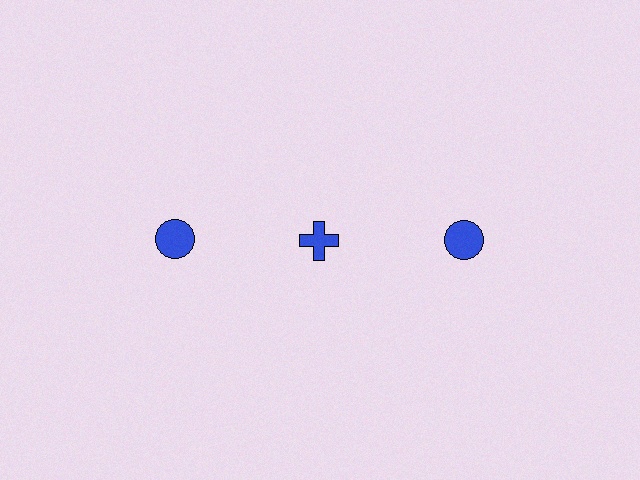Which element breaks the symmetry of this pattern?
The blue cross in the top row, second from left column breaks the symmetry. All other shapes are blue circles.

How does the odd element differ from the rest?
It has a different shape: cross instead of circle.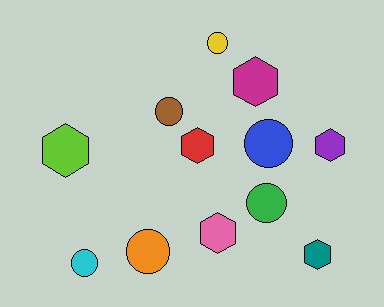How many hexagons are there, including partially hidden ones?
There are 6 hexagons.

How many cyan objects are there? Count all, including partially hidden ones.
There is 1 cyan object.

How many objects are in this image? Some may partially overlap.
There are 12 objects.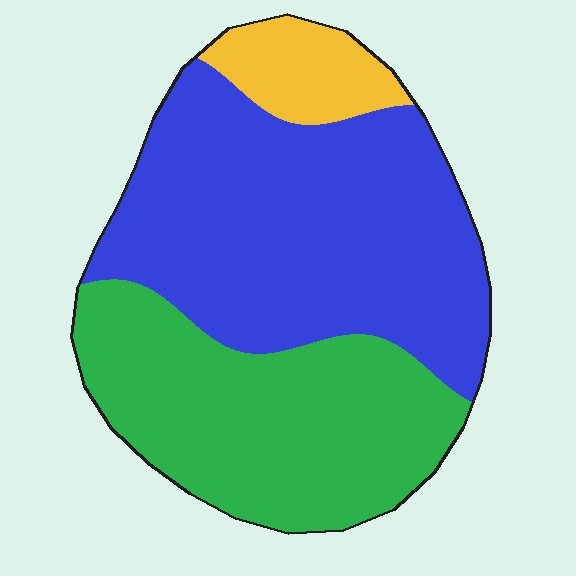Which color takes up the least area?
Yellow, at roughly 10%.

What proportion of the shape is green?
Green takes up between a quarter and a half of the shape.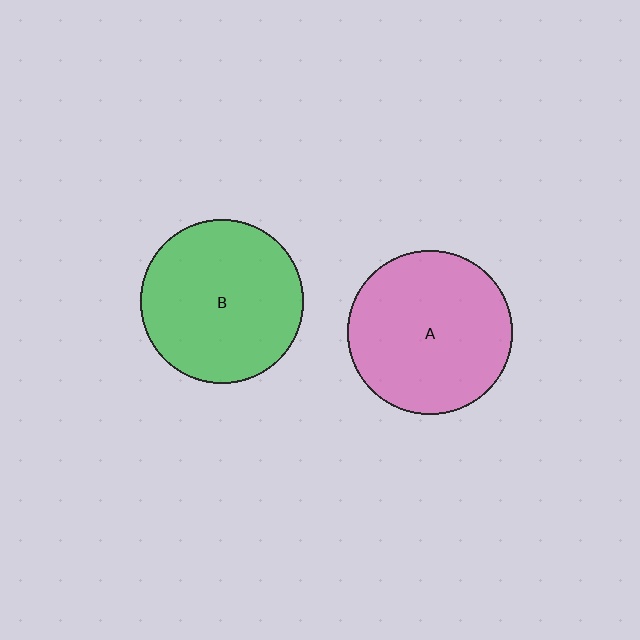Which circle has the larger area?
Circle A (pink).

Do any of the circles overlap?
No, none of the circles overlap.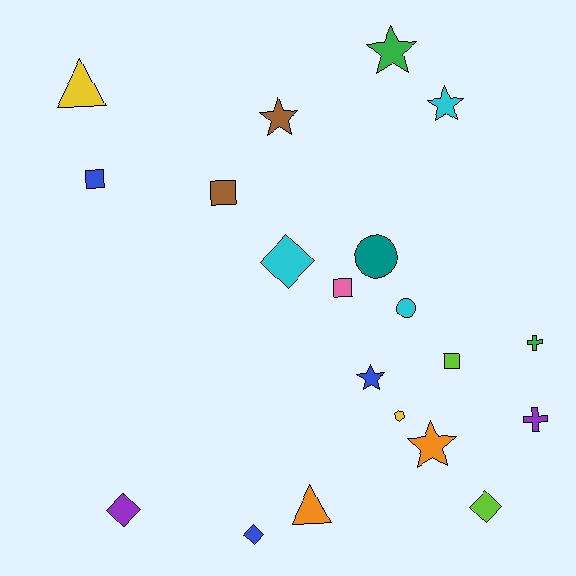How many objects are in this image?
There are 20 objects.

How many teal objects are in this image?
There is 1 teal object.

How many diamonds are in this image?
There are 4 diamonds.